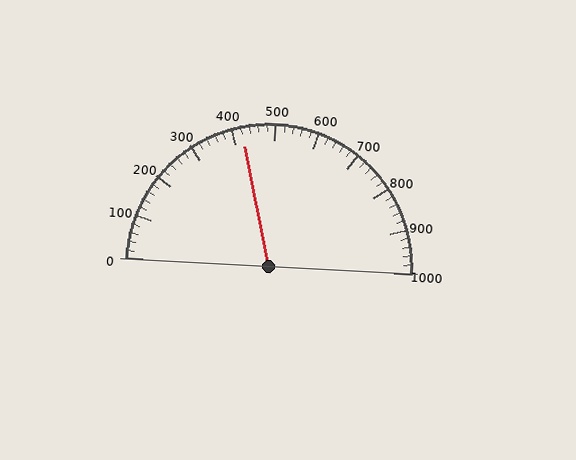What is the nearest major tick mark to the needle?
The nearest major tick mark is 400.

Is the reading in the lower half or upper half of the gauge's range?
The reading is in the lower half of the range (0 to 1000).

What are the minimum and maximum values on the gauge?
The gauge ranges from 0 to 1000.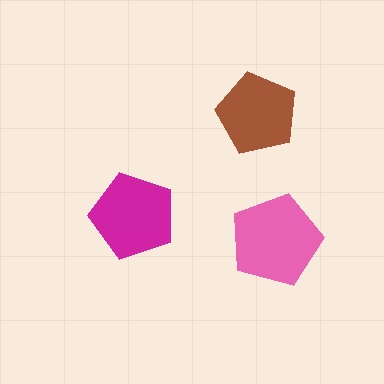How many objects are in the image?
There are 3 objects in the image.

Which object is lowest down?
The pink pentagon is bottommost.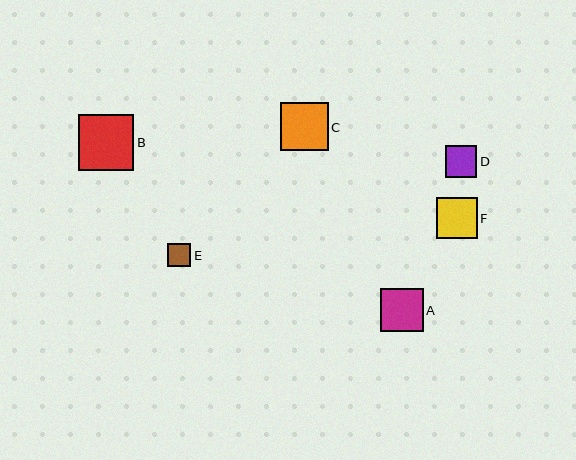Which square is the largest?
Square B is the largest with a size of approximately 56 pixels.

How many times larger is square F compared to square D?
Square F is approximately 1.3 times the size of square D.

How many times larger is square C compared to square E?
Square C is approximately 2.1 times the size of square E.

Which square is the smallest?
Square E is the smallest with a size of approximately 23 pixels.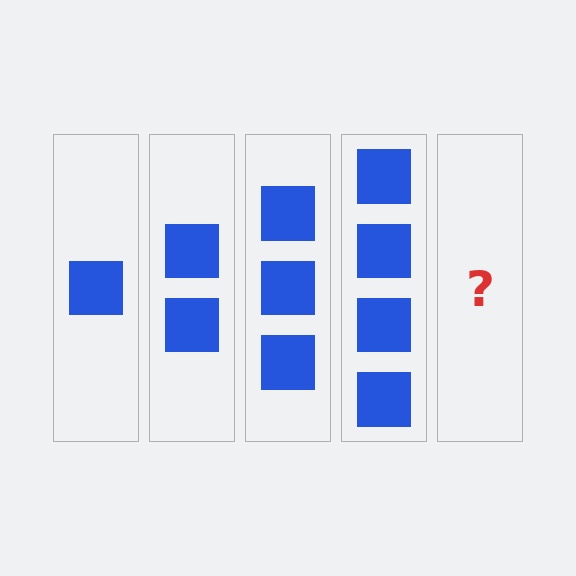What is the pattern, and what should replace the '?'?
The pattern is that each step adds one more square. The '?' should be 5 squares.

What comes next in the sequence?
The next element should be 5 squares.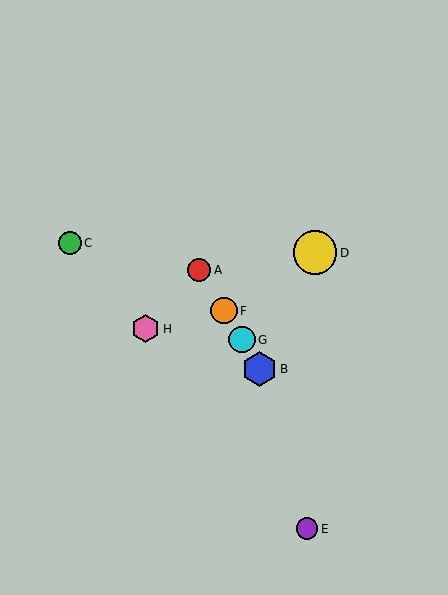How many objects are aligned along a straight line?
4 objects (A, B, F, G) are aligned along a straight line.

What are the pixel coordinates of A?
Object A is at (199, 270).